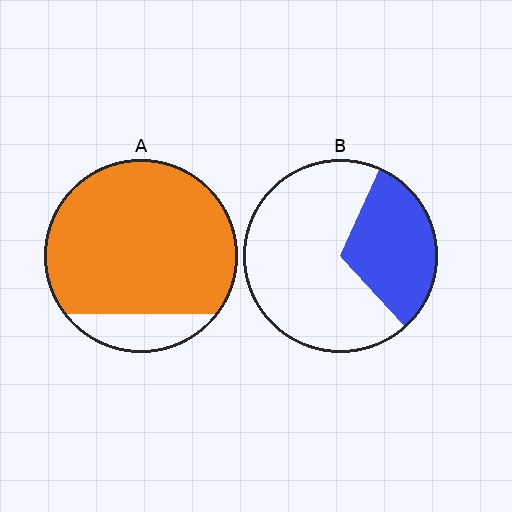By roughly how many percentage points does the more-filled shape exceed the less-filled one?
By roughly 55 percentage points (A over B).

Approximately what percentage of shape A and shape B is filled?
A is approximately 85% and B is approximately 30%.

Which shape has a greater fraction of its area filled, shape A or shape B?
Shape A.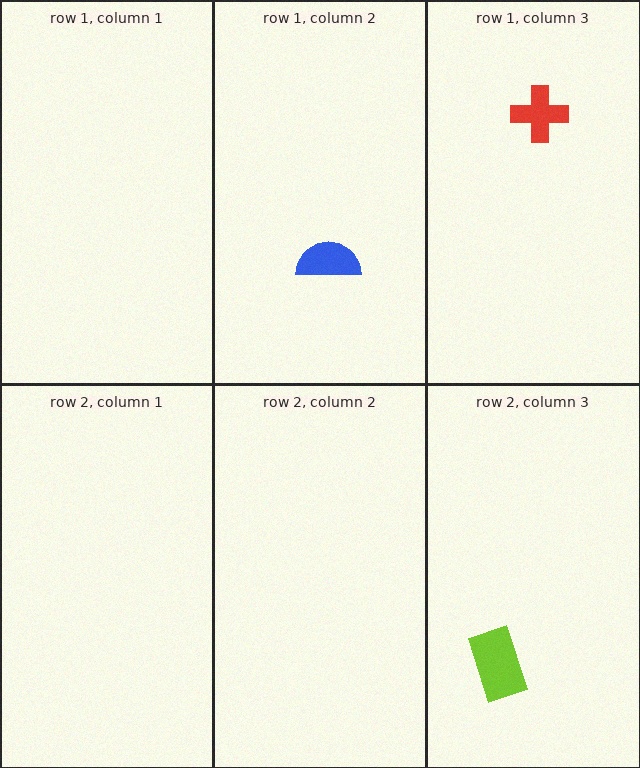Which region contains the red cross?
The row 1, column 3 region.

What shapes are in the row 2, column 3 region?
The lime rectangle.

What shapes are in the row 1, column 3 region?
The red cross.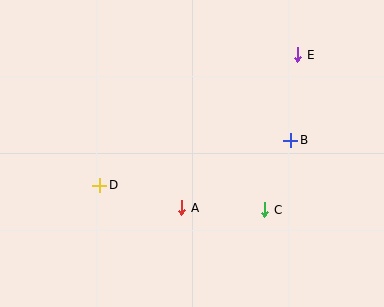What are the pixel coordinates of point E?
Point E is at (298, 55).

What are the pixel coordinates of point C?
Point C is at (265, 210).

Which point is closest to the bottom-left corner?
Point D is closest to the bottom-left corner.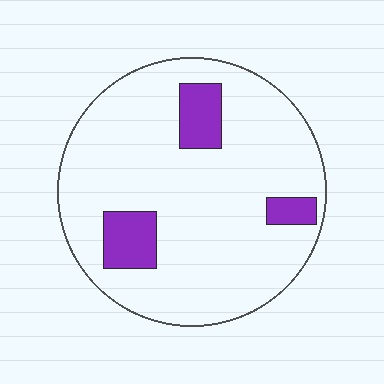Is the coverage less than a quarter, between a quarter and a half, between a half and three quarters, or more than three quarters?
Less than a quarter.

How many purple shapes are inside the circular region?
3.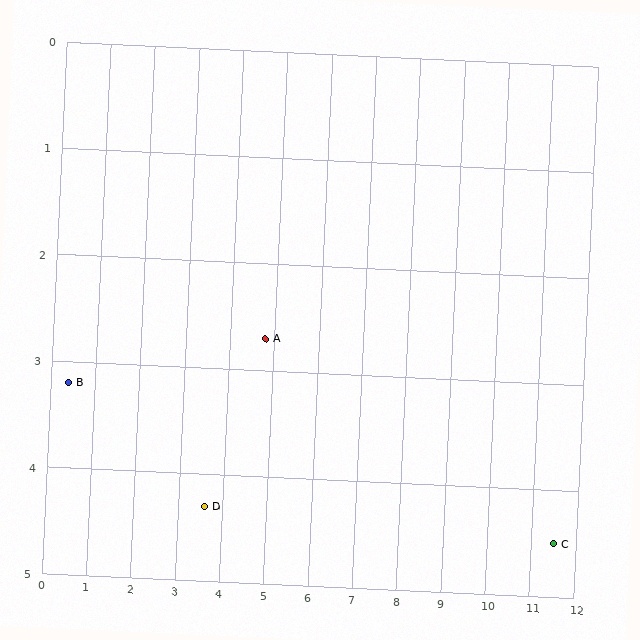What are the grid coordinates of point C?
Point C is at approximately (11.5, 4.5).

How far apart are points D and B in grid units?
Points D and B are about 3.4 grid units apart.